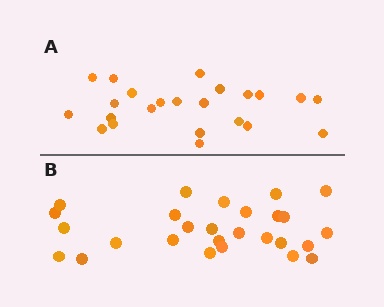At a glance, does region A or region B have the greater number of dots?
Region B (the bottom region) has more dots.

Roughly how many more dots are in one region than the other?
Region B has about 4 more dots than region A.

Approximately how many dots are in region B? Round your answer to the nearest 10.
About 30 dots. (The exact count is 27, which rounds to 30.)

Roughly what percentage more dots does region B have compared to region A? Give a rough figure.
About 15% more.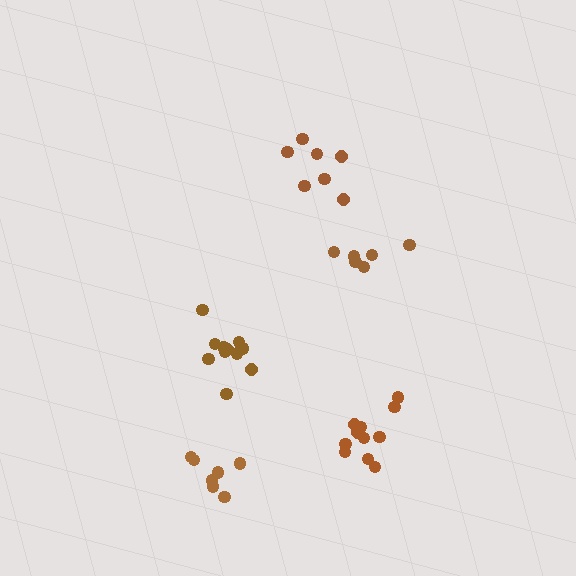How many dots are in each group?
Group 1: 11 dots, Group 2: 7 dots, Group 3: 6 dots, Group 4: 7 dots, Group 5: 11 dots (42 total).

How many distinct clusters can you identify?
There are 5 distinct clusters.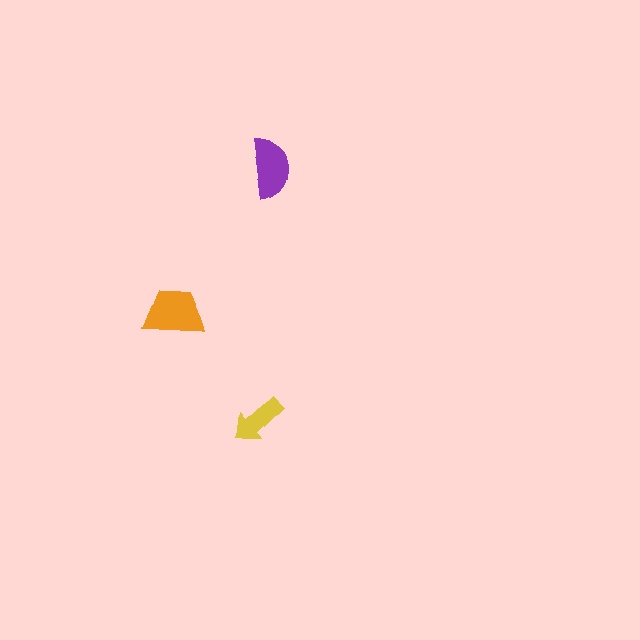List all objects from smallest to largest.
The yellow arrow, the purple semicircle, the orange trapezoid.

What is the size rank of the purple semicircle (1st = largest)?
2nd.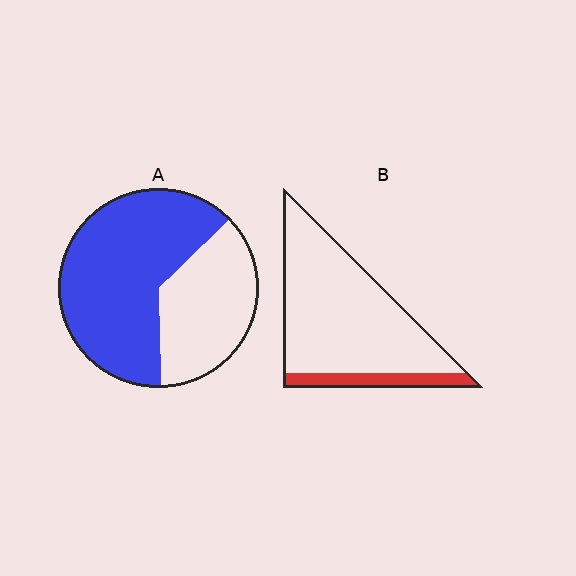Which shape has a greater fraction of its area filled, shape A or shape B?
Shape A.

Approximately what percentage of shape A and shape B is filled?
A is approximately 65% and B is approximately 15%.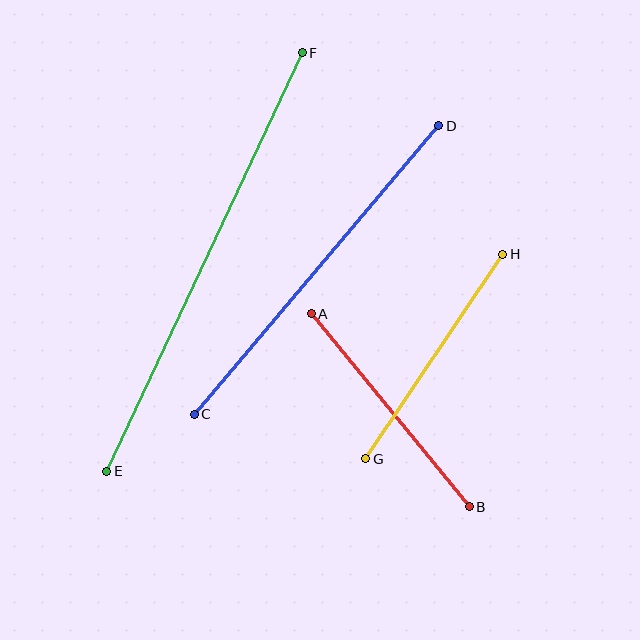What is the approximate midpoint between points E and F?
The midpoint is at approximately (205, 262) pixels.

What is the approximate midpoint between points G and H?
The midpoint is at approximately (434, 357) pixels.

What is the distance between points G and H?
The distance is approximately 246 pixels.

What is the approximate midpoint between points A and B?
The midpoint is at approximately (390, 410) pixels.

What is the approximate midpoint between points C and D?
The midpoint is at approximately (316, 270) pixels.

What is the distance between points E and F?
The distance is approximately 462 pixels.